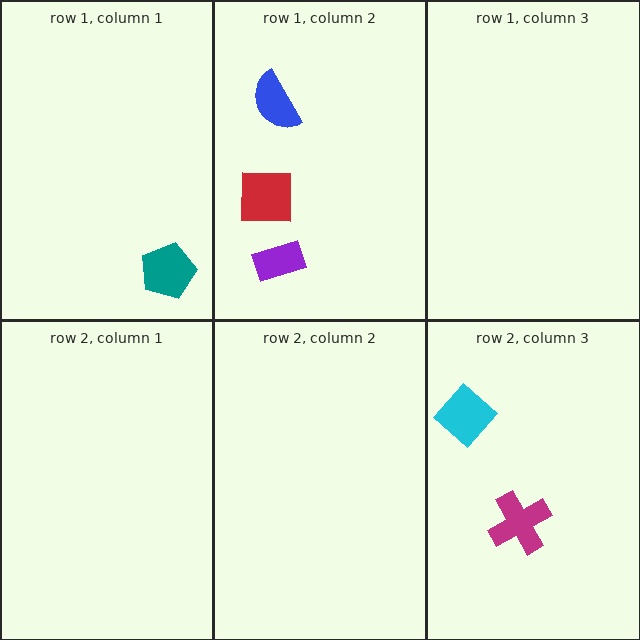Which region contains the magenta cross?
The row 2, column 3 region.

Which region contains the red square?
The row 1, column 2 region.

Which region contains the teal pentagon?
The row 1, column 1 region.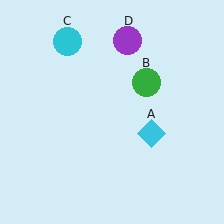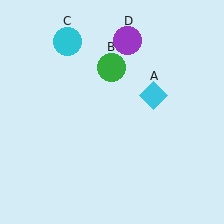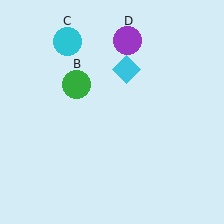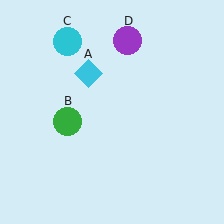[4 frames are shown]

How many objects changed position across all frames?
2 objects changed position: cyan diamond (object A), green circle (object B).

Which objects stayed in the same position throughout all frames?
Cyan circle (object C) and purple circle (object D) remained stationary.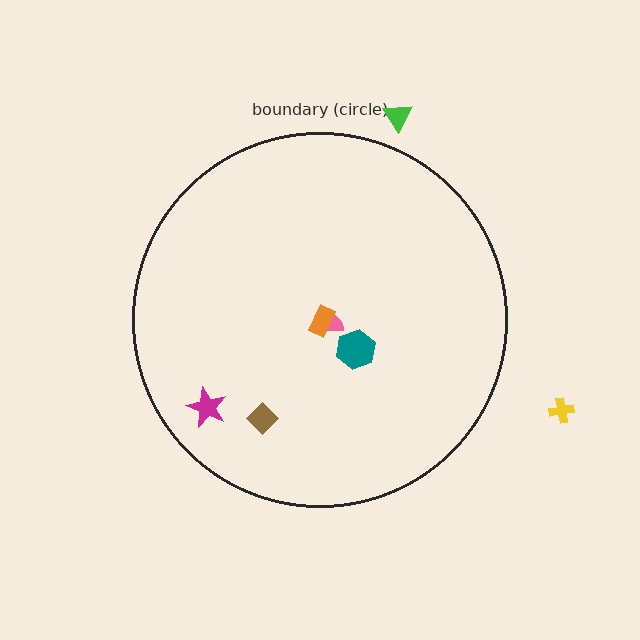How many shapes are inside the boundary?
5 inside, 2 outside.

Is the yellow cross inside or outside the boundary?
Outside.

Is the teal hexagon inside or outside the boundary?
Inside.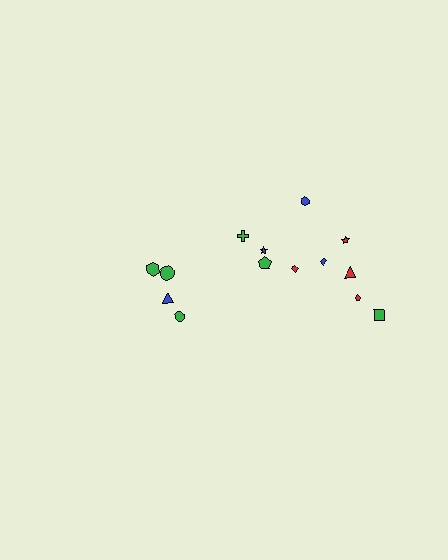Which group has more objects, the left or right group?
The right group.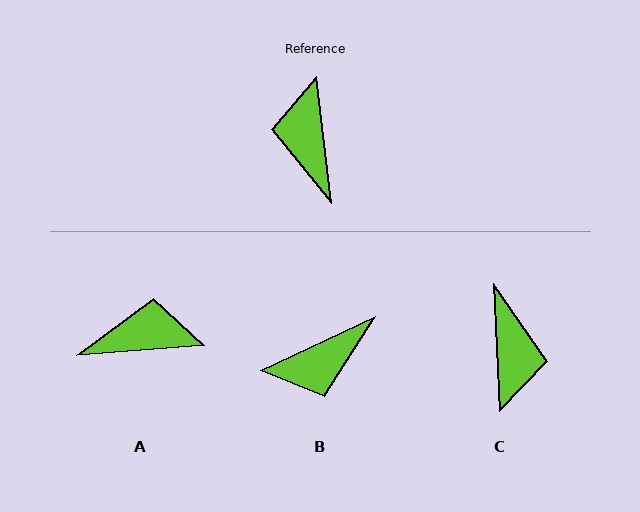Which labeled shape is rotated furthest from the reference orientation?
C, about 176 degrees away.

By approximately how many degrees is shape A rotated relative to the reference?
Approximately 92 degrees clockwise.